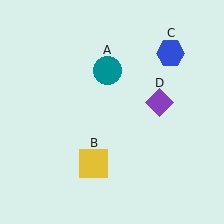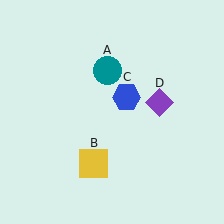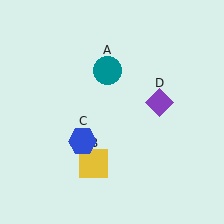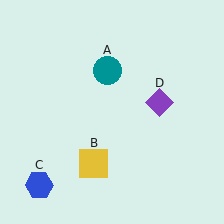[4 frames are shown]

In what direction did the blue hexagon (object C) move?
The blue hexagon (object C) moved down and to the left.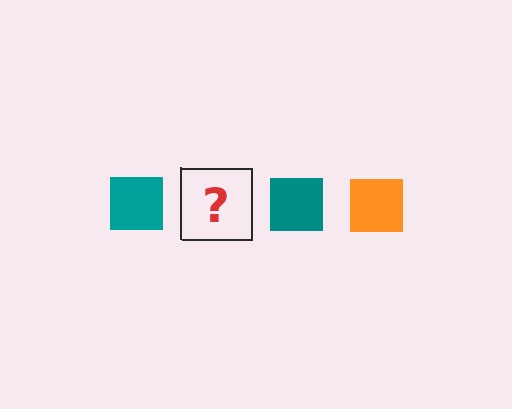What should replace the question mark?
The question mark should be replaced with an orange square.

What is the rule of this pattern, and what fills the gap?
The rule is that the pattern cycles through teal, orange squares. The gap should be filled with an orange square.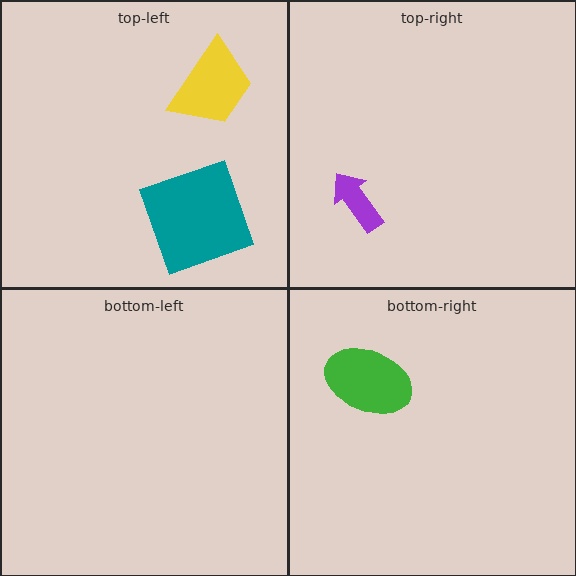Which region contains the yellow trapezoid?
The top-left region.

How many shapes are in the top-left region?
2.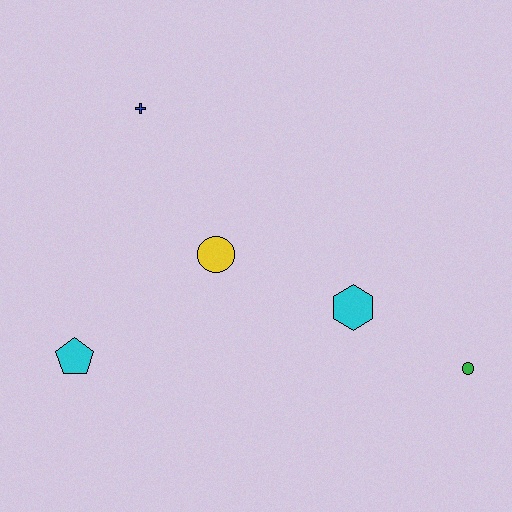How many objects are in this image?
There are 5 objects.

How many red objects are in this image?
There are no red objects.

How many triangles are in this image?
There are no triangles.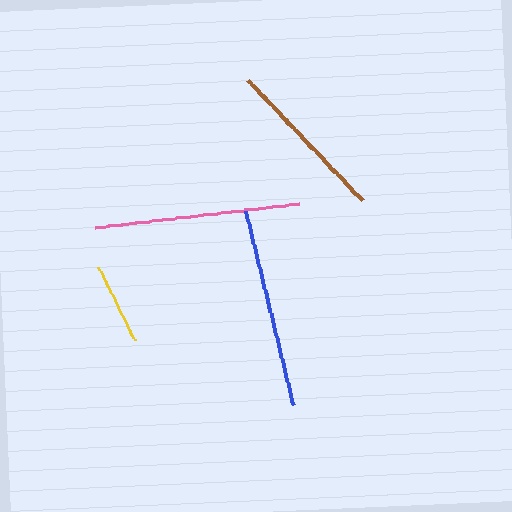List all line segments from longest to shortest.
From longest to shortest: pink, blue, brown, yellow.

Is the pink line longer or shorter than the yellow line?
The pink line is longer than the yellow line.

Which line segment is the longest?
The pink line is the longest at approximately 206 pixels.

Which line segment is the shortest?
The yellow line is the shortest at approximately 82 pixels.